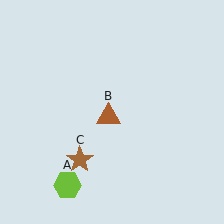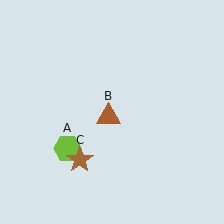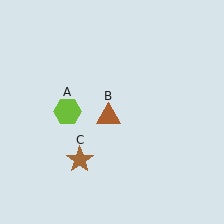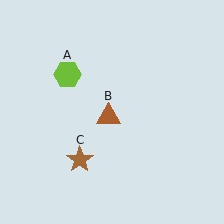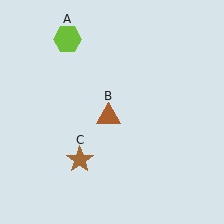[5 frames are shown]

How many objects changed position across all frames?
1 object changed position: lime hexagon (object A).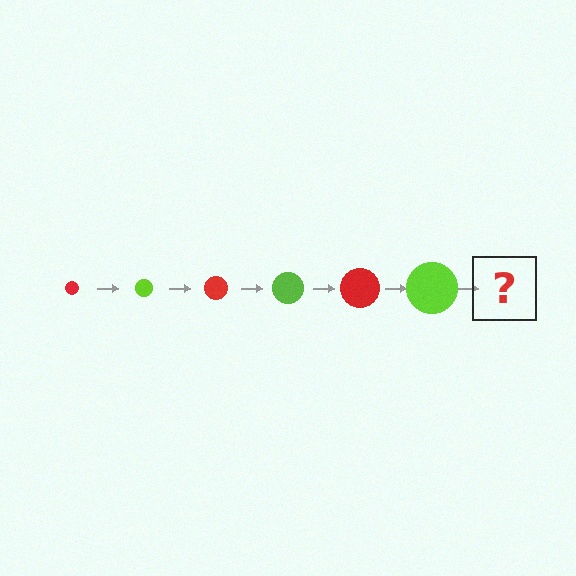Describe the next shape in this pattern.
It should be a red circle, larger than the previous one.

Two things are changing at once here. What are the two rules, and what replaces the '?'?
The two rules are that the circle grows larger each step and the color cycles through red and lime. The '?' should be a red circle, larger than the previous one.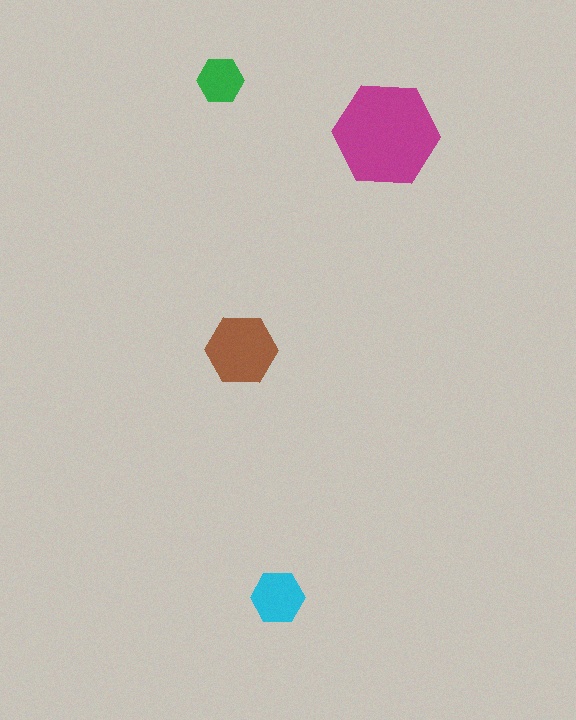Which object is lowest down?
The cyan hexagon is bottommost.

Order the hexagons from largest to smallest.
the magenta one, the brown one, the cyan one, the green one.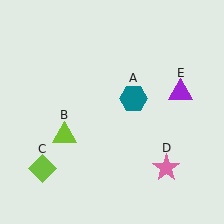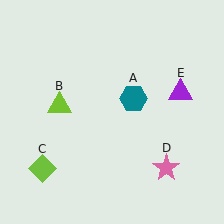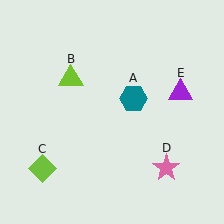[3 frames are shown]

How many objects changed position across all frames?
1 object changed position: lime triangle (object B).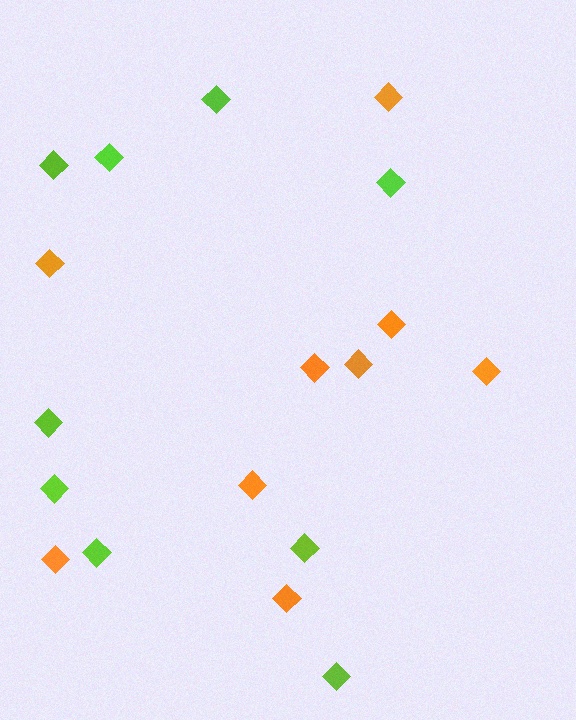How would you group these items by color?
There are 2 groups: one group of orange diamonds (9) and one group of lime diamonds (9).